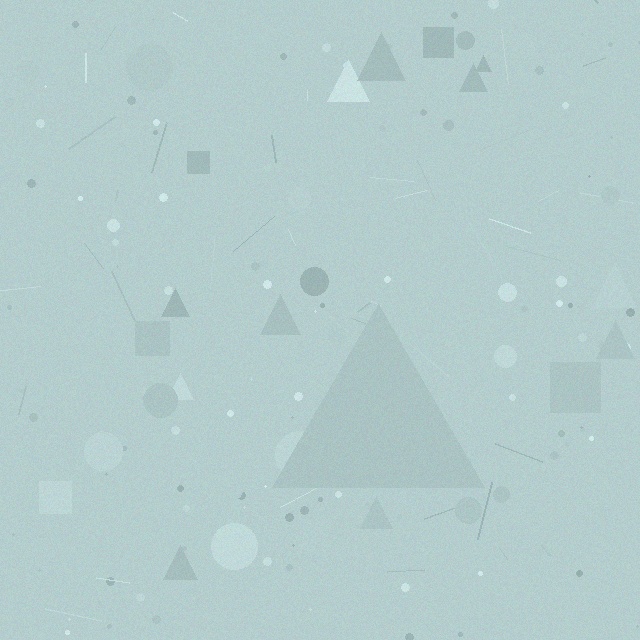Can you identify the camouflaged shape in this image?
The camouflaged shape is a triangle.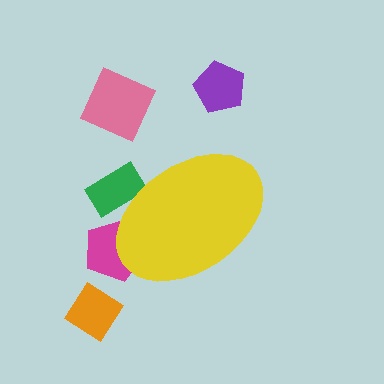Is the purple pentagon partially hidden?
No, the purple pentagon is fully visible.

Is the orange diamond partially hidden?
No, the orange diamond is fully visible.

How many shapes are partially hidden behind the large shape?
2 shapes are partially hidden.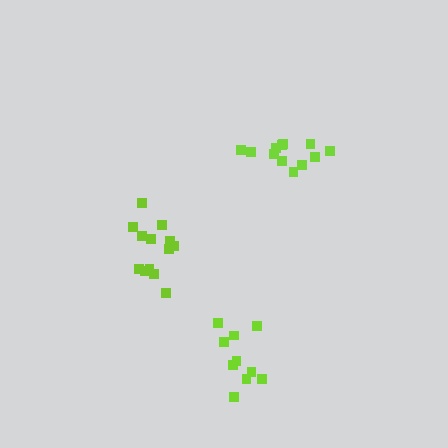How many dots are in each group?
Group 1: 13 dots, Group 2: 12 dots, Group 3: 10 dots (35 total).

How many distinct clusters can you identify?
There are 3 distinct clusters.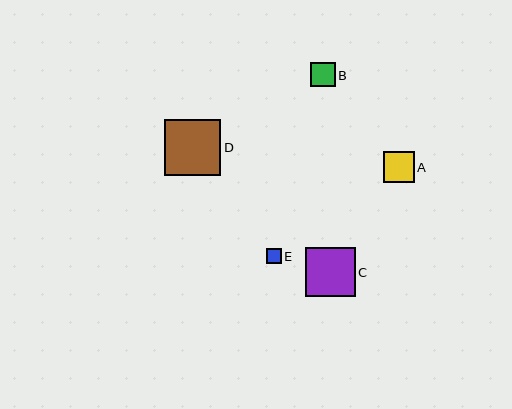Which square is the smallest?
Square E is the smallest with a size of approximately 15 pixels.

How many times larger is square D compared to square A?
Square D is approximately 1.8 times the size of square A.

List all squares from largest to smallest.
From largest to smallest: D, C, A, B, E.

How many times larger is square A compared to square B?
Square A is approximately 1.3 times the size of square B.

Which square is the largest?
Square D is the largest with a size of approximately 56 pixels.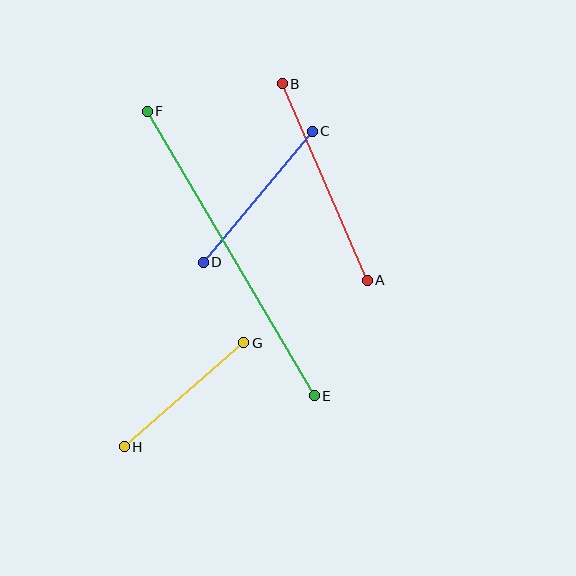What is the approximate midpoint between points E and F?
The midpoint is at approximately (231, 253) pixels.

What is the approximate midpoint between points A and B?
The midpoint is at approximately (325, 182) pixels.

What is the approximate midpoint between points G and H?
The midpoint is at approximately (184, 395) pixels.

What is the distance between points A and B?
The distance is approximately 214 pixels.